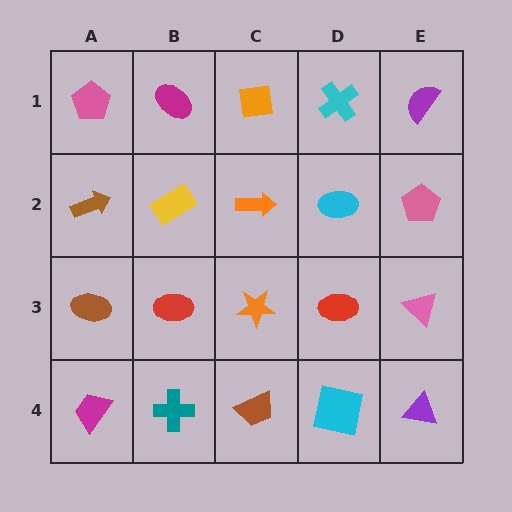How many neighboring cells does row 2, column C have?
4.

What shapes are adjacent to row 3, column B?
A yellow rectangle (row 2, column B), a teal cross (row 4, column B), a brown ellipse (row 3, column A), an orange star (row 3, column C).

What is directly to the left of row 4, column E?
A cyan square.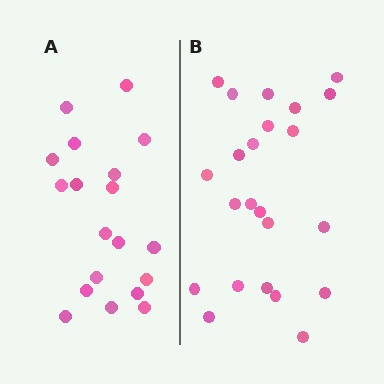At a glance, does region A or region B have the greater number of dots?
Region B (the right region) has more dots.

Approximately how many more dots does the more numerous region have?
Region B has about 4 more dots than region A.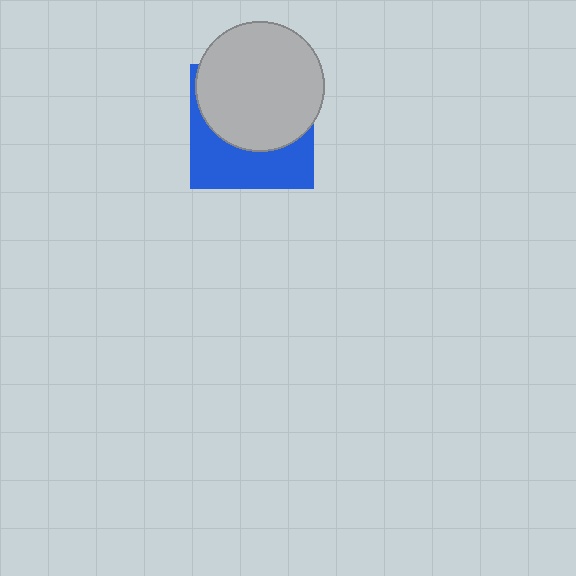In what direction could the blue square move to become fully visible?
The blue square could move down. That would shift it out from behind the light gray circle entirely.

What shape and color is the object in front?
The object in front is a light gray circle.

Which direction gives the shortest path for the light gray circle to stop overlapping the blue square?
Moving up gives the shortest separation.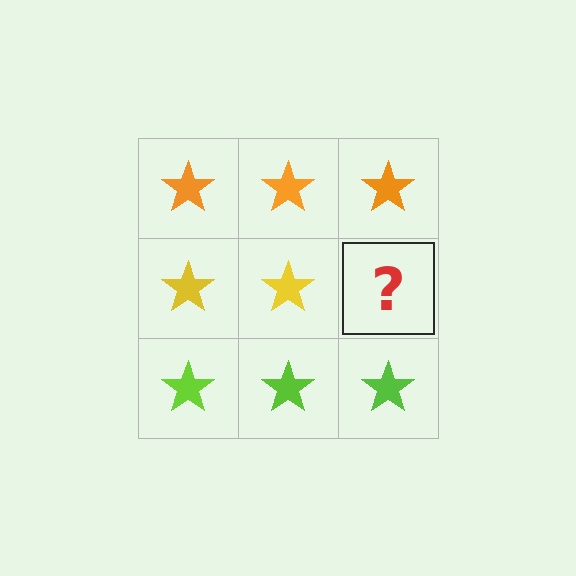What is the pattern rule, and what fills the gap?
The rule is that each row has a consistent color. The gap should be filled with a yellow star.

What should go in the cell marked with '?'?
The missing cell should contain a yellow star.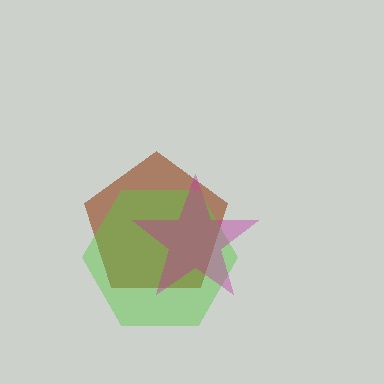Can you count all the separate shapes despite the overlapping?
Yes, there are 3 separate shapes.